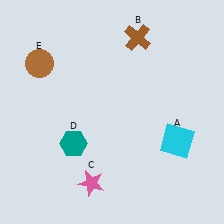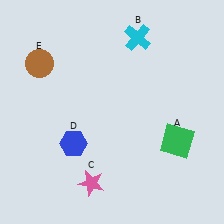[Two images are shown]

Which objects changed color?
A changed from cyan to green. B changed from brown to cyan. D changed from teal to blue.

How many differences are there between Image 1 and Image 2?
There are 3 differences between the two images.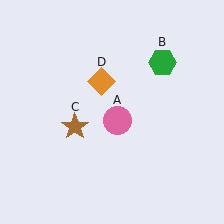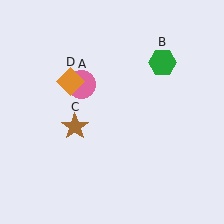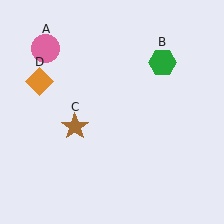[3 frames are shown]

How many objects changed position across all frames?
2 objects changed position: pink circle (object A), orange diamond (object D).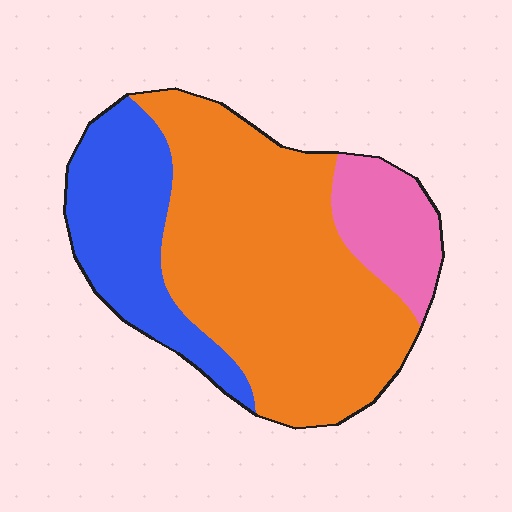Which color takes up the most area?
Orange, at roughly 60%.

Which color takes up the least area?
Pink, at roughly 15%.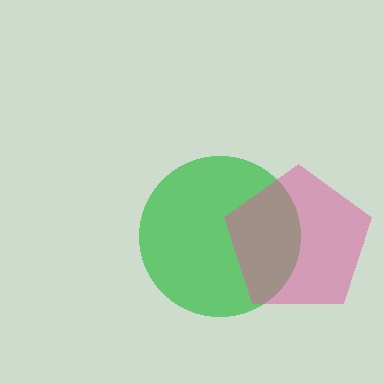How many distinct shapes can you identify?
There are 2 distinct shapes: a green circle, a pink pentagon.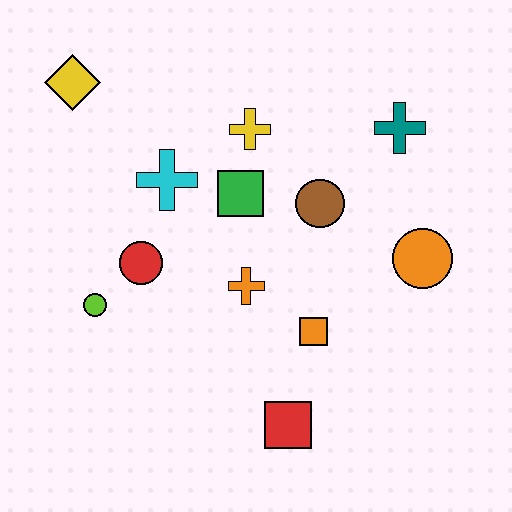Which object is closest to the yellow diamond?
The cyan cross is closest to the yellow diamond.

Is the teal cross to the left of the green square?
No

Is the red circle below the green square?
Yes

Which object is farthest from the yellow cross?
The red square is farthest from the yellow cross.